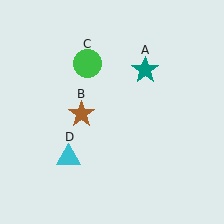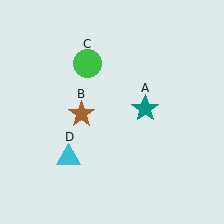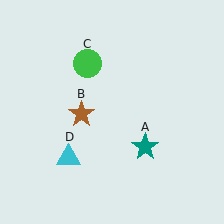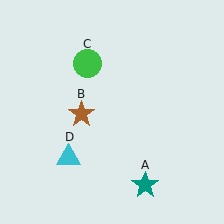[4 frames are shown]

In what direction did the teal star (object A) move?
The teal star (object A) moved down.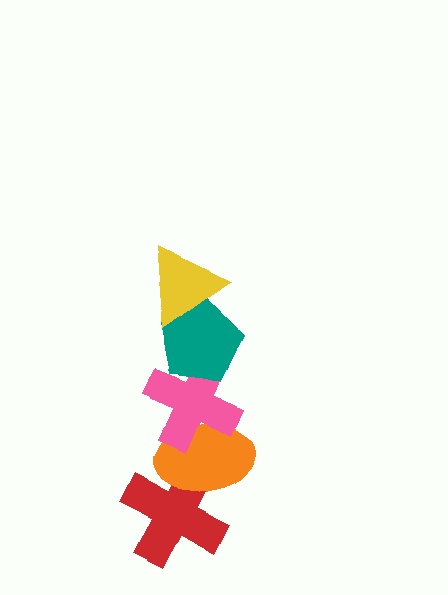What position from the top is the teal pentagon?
The teal pentagon is 2nd from the top.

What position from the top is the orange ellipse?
The orange ellipse is 4th from the top.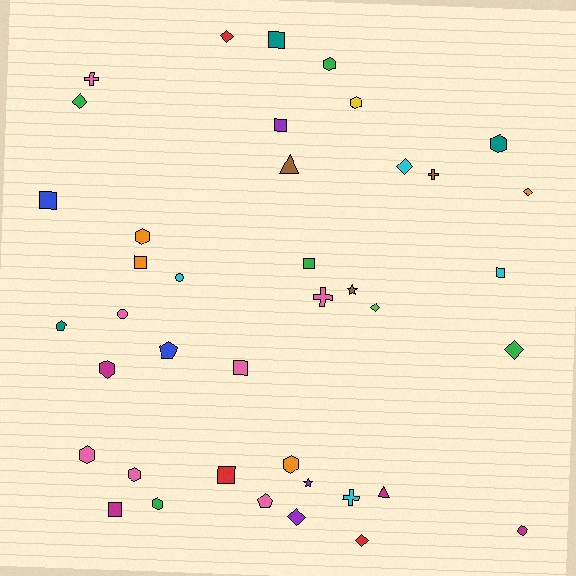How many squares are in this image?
There are 9 squares.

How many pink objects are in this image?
There are 7 pink objects.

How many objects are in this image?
There are 40 objects.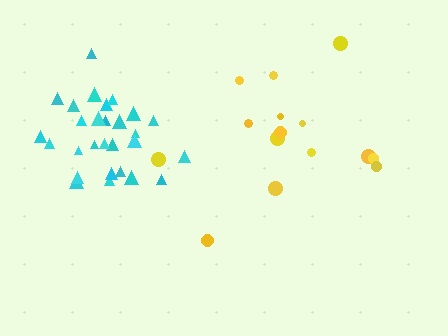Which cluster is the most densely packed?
Cyan.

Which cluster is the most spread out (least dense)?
Yellow.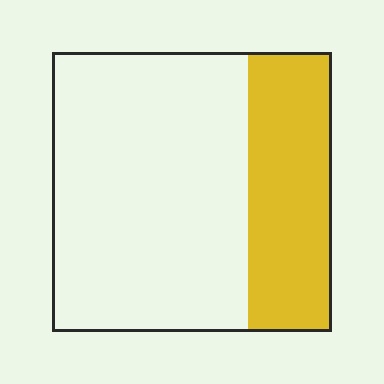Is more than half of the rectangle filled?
No.